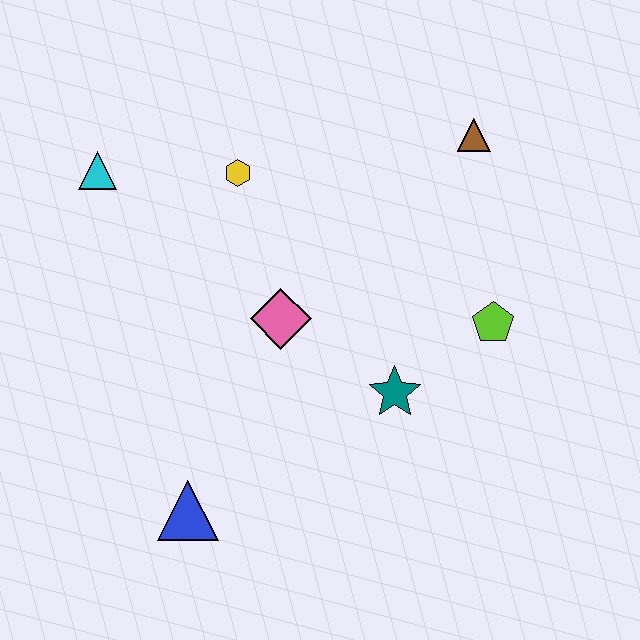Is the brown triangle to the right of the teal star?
Yes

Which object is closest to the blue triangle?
The pink diamond is closest to the blue triangle.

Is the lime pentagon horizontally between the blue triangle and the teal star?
No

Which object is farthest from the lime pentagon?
The cyan triangle is farthest from the lime pentagon.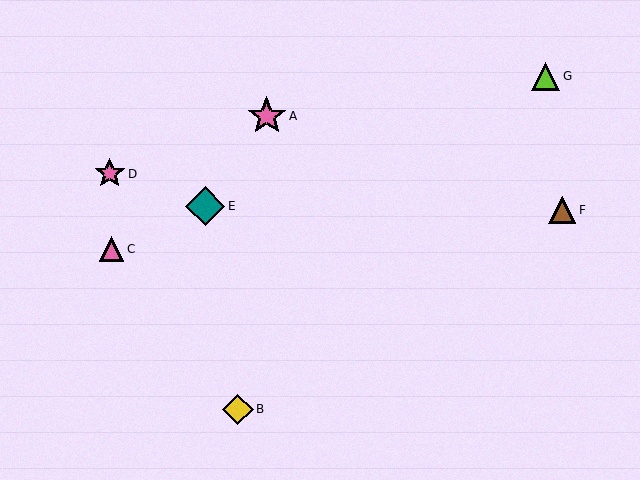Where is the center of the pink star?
The center of the pink star is at (110, 174).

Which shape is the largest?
The teal diamond (labeled E) is the largest.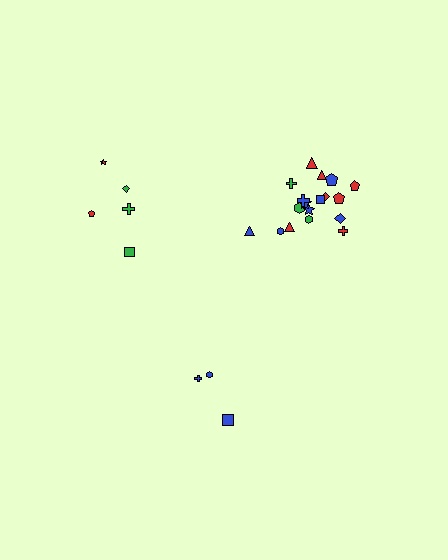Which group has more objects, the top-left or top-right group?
The top-right group.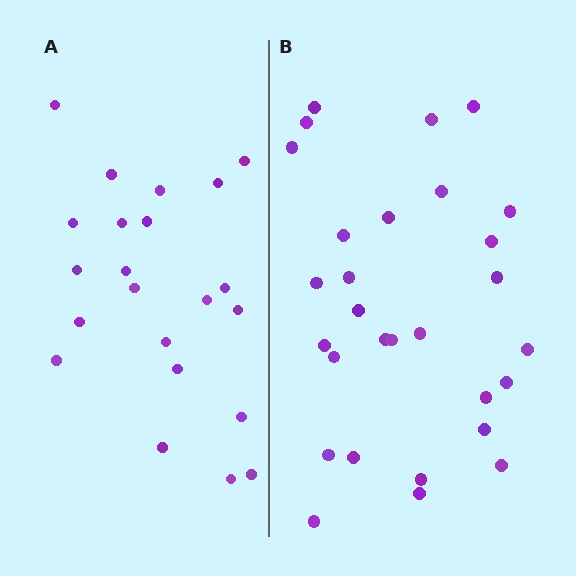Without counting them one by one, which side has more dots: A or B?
Region B (the right region) has more dots.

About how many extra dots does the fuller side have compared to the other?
Region B has roughly 8 or so more dots than region A.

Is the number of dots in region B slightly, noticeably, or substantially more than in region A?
Region B has noticeably more, but not dramatically so. The ratio is roughly 1.3 to 1.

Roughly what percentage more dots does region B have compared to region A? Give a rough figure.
About 30% more.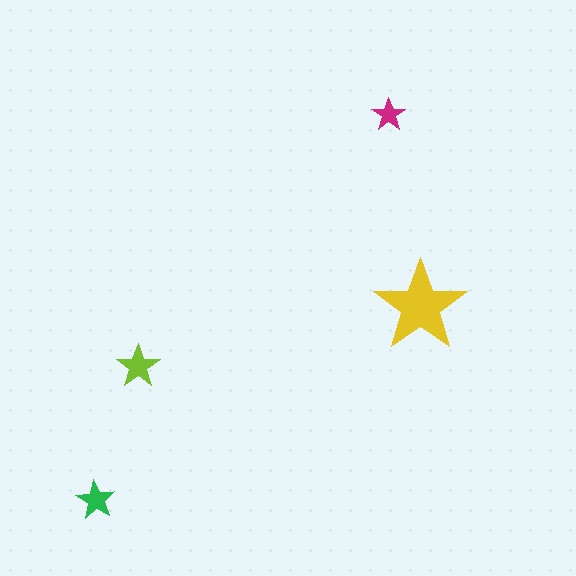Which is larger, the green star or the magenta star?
The green one.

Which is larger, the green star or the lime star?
The lime one.